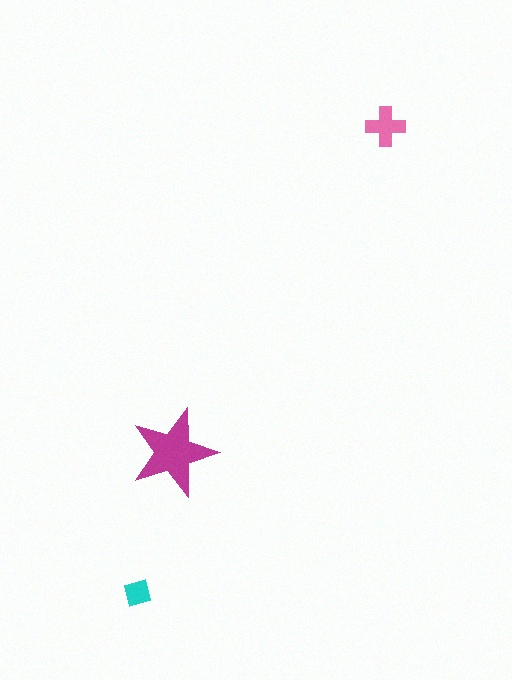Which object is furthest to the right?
The pink cross is rightmost.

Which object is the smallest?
The cyan square.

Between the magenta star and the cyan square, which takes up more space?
The magenta star.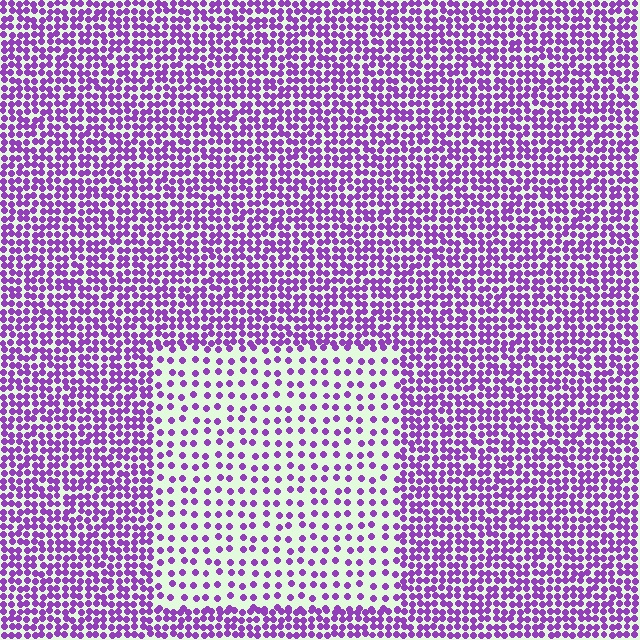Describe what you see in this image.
The image contains small purple elements arranged at two different densities. A rectangle-shaped region is visible where the elements are less densely packed than the surrounding area.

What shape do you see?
I see a rectangle.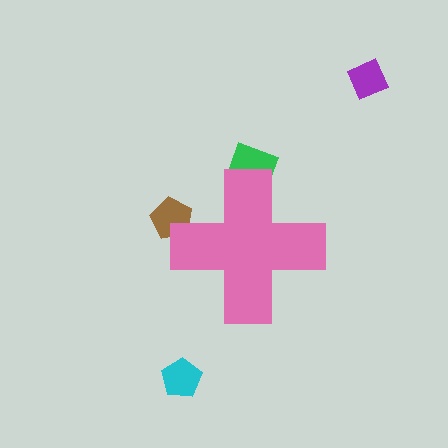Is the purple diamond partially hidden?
No, the purple diamond is fully visible.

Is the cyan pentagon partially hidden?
No, the cyan pentagon is fully visible.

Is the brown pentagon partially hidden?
Yes, the brown pentagon is partially hidden behind the pink cross.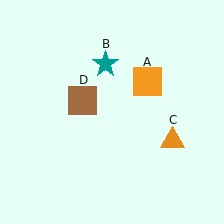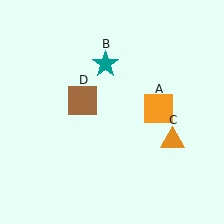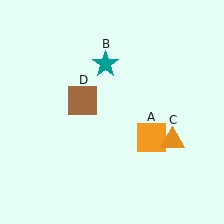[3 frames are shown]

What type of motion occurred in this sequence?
The orange square (object A) rotated clockwise around the center of the scene.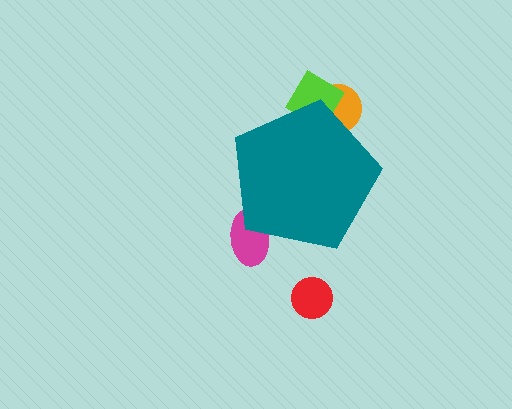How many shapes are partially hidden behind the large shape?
3 shapes are partially hidden.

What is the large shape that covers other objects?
A teal pentagon.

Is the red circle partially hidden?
No, the red circle is fully visible.